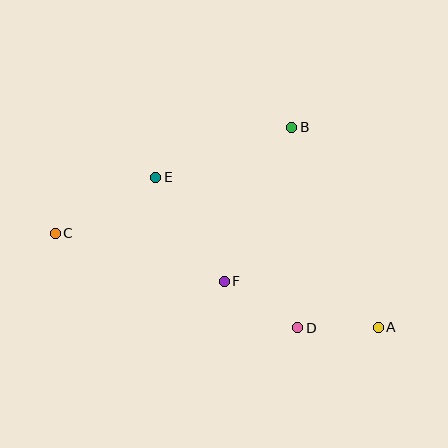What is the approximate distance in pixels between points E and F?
The distance between E and F is approximately 125 pixels.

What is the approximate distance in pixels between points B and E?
The distance between B and E is approximately 145 pixels.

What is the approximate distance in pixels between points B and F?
The distance between B and F is approximately 168 pixels.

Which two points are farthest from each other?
Points A and C are farthest from each other.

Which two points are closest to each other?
Points A and D are closest to each other.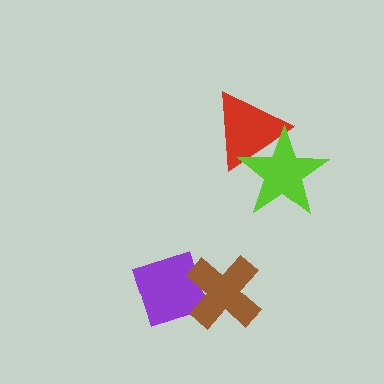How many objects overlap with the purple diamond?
1 object overlaps with the purple diamond.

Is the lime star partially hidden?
No, no other shape covers it.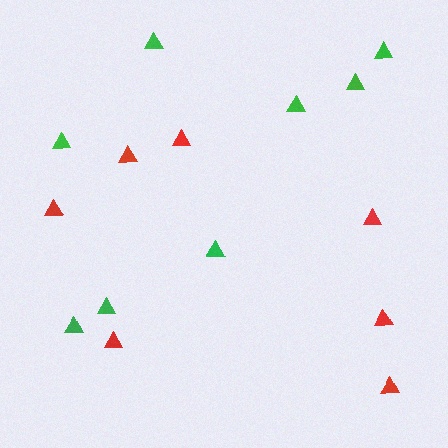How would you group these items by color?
There are 2 groups: one group of green triangles (8) and one group of red triangles (7).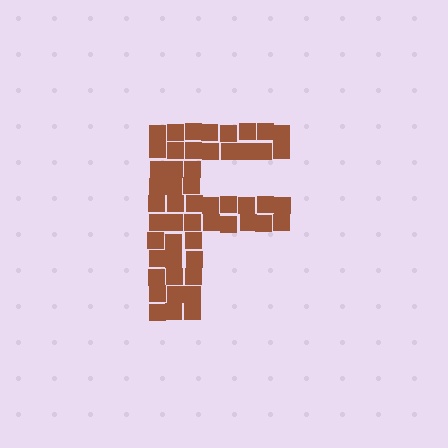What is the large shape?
The large shape is the letter F.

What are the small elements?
The small elements are squares.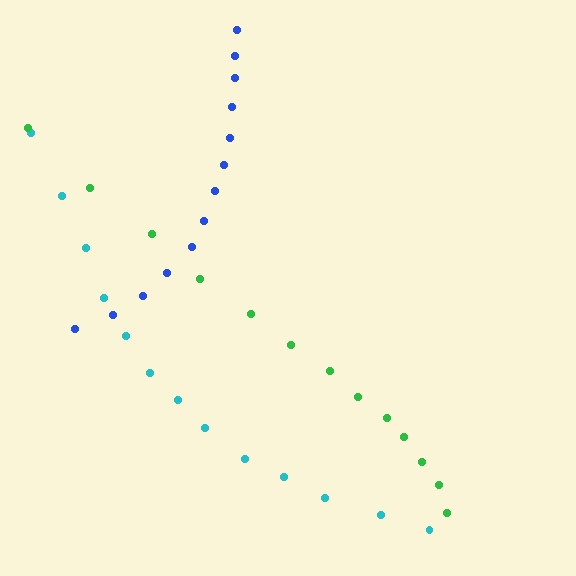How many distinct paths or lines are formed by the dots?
There are 3 distinct paths.